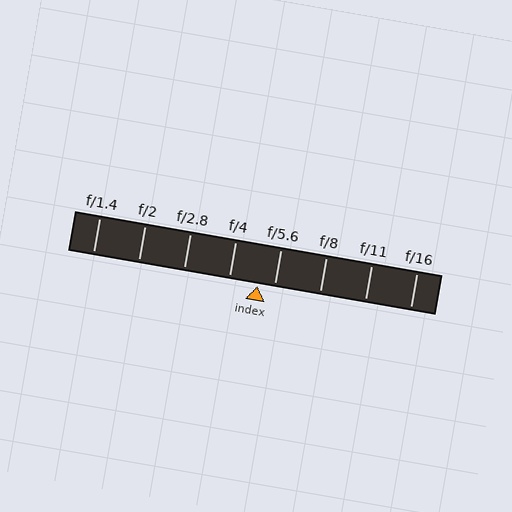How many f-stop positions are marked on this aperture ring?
There are 8 f-stop positions marked.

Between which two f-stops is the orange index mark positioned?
The index mark is between f/4 and f/5.6.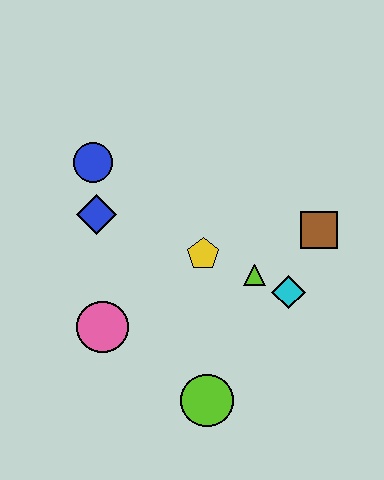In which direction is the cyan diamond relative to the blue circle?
The cyan diamond is to the right of the blue circle.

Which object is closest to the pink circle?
The blue diamond is closest to the pink circle.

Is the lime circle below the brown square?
Yes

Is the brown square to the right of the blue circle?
Yes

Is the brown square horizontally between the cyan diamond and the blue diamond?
No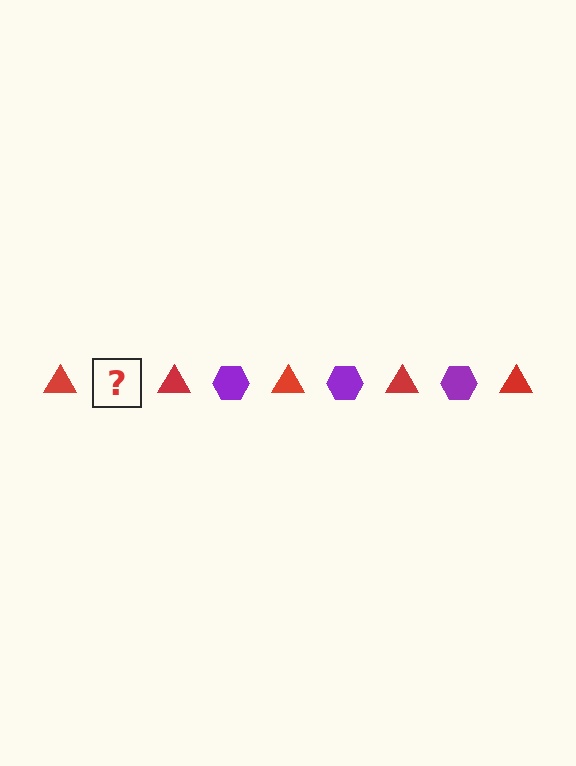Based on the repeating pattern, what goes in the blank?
The blank should be a purple hexagon.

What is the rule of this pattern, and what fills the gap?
The rule is that the pattern alternates between red triangle and purple hexagon. The gap should be filled with a purple hexagon.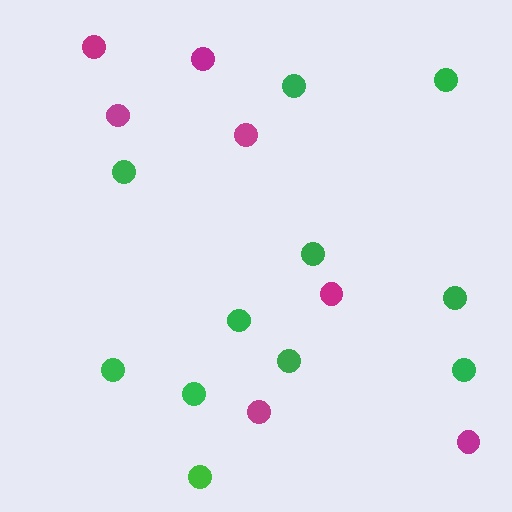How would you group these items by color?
There are 2 groups: one group of green circles (11) and one group of magenta circles (7).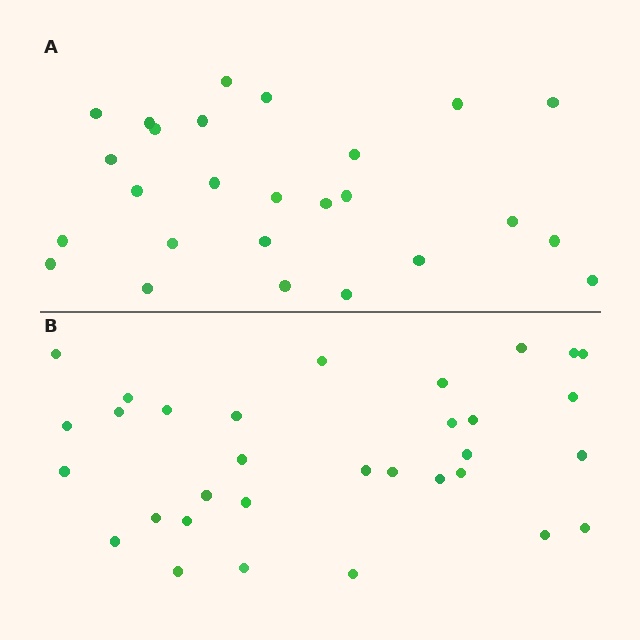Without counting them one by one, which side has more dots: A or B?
Region B (the bottom region) has more dots.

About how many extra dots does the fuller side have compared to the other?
Region B has about 6 more dots than region A.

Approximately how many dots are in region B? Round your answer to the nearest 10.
About 30 dots. (The exact count is 32, which rounds to 30.)